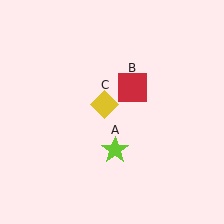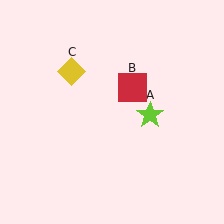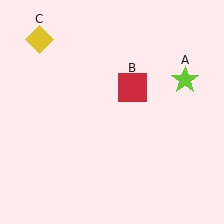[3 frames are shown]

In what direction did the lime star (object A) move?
The lime star (object A) moved up and to the right.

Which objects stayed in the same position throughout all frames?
Red square (object B) remained stationary.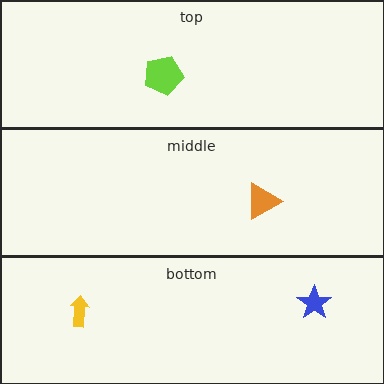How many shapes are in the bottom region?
2.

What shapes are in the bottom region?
The yellow arrow, the blue star.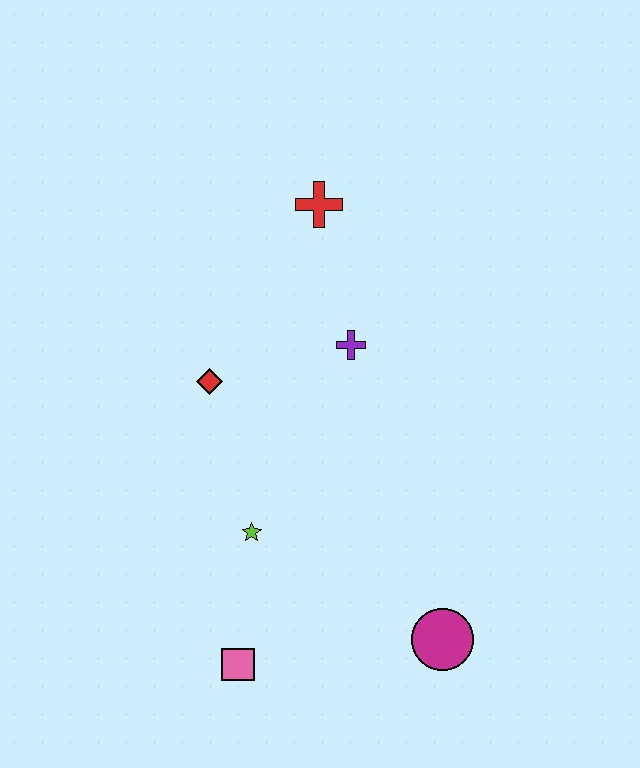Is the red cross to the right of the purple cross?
No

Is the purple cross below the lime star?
No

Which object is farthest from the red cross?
The pink square is farthest from the red cross.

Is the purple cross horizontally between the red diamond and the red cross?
No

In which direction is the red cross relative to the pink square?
The red cross is above the pink square.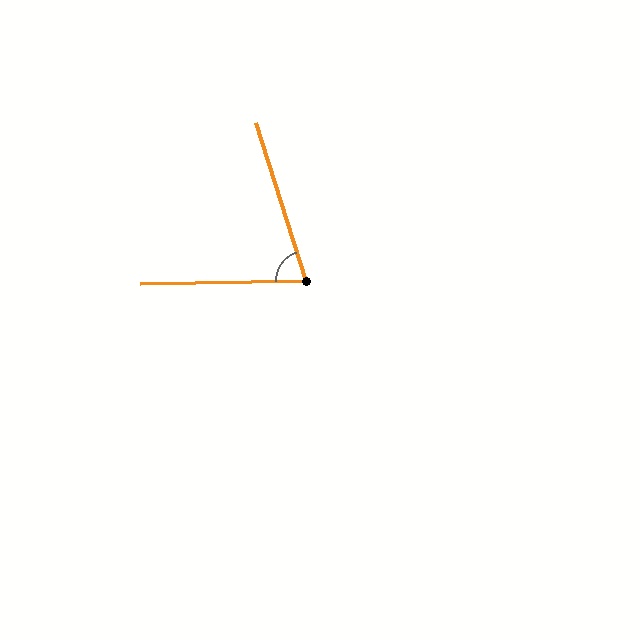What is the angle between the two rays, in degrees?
Approximately 74 degrees.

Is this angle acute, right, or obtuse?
It is acute.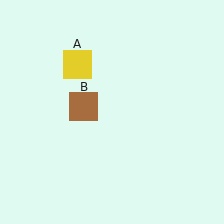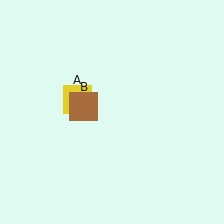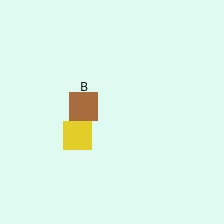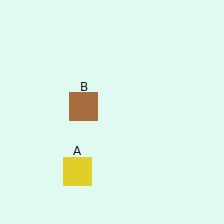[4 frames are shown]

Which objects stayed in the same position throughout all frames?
Brown square (object B) remained stationary.